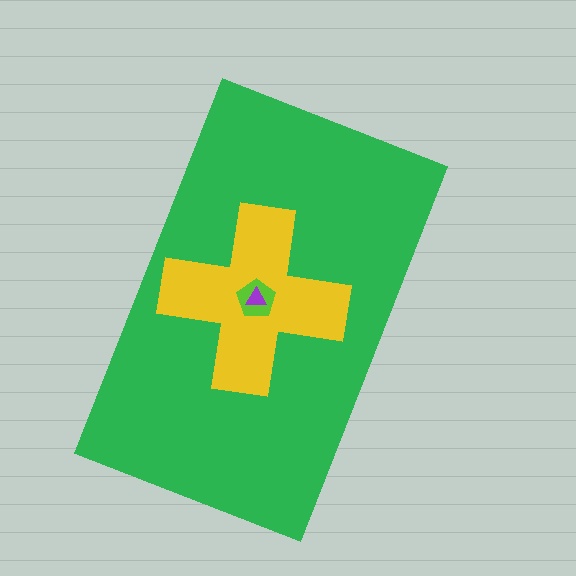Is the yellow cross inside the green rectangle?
Yes.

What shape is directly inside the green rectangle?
The yellow cross.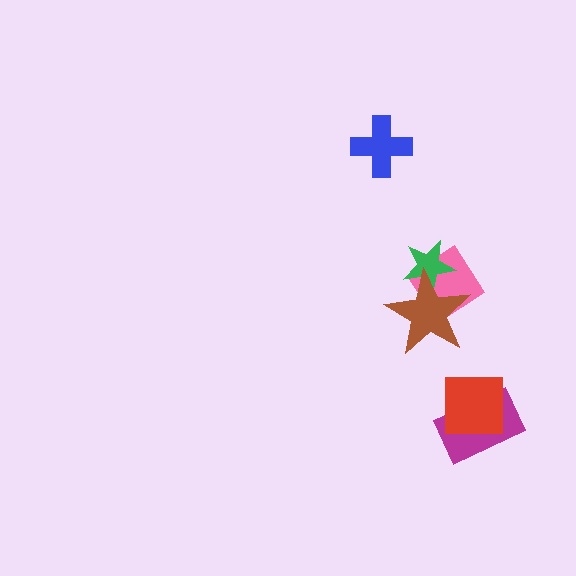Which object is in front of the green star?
The brown star is in front of the green star.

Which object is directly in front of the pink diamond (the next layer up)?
The green star is directly in front of the pink diamond.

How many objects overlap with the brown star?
2 objects overlap with the brown star.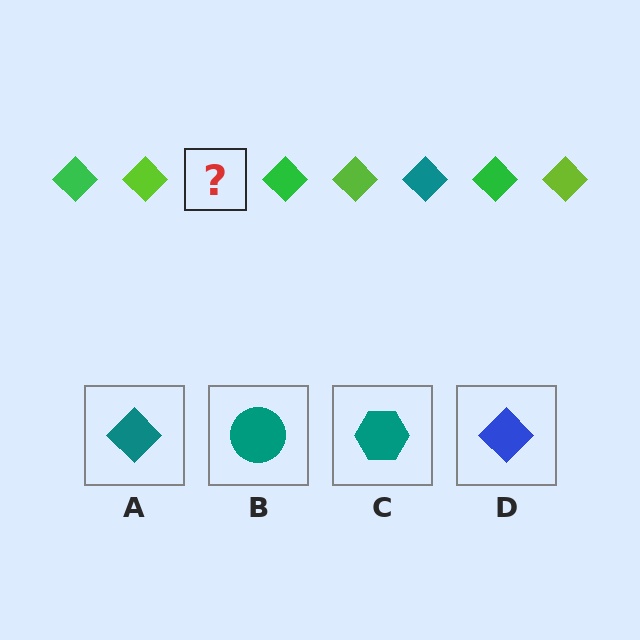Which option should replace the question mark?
Option A.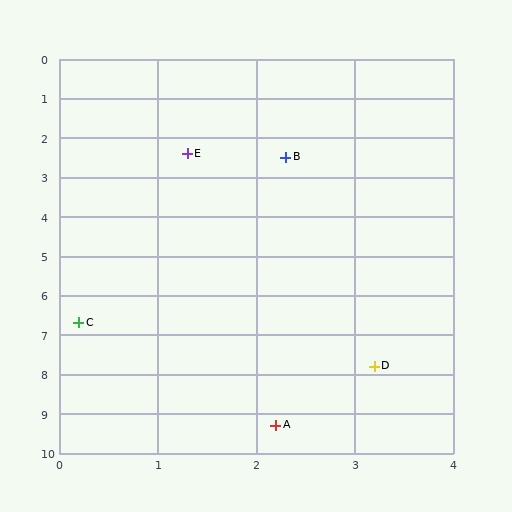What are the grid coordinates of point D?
Point D is at approximately (3.2, 7.8).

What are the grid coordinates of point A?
Point A is at approximately (2.2, 9.3).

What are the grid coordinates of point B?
Point B is at approximately (2.3, 2.5).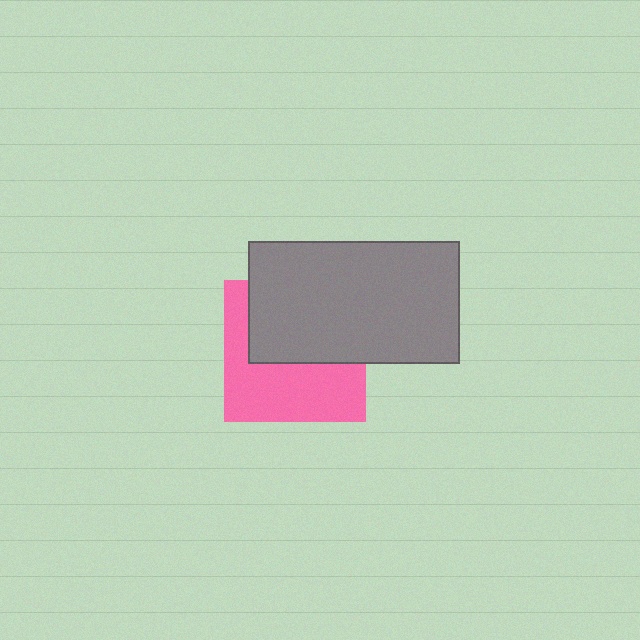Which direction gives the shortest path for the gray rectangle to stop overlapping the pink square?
Moving up gives the shortest separation.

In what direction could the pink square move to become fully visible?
The pink square could move down. That would shift it out from behind the gray rectangle entirely.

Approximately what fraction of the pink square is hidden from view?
Roughly 49% of the pink square is hidden behind the gray rectangle.